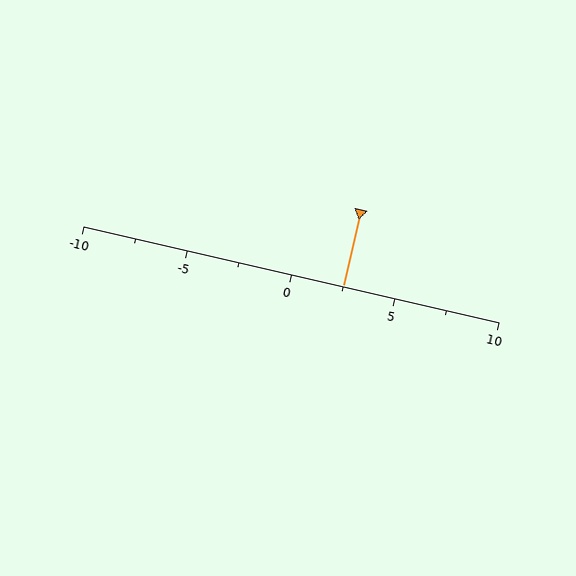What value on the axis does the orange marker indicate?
The marker indicates approximately 2.5.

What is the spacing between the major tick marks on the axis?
The major ticks are spaced 5 apart.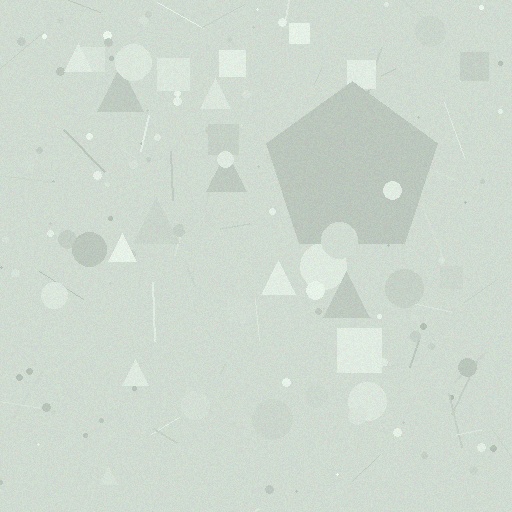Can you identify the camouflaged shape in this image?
The camouflaged shape is a pentagon.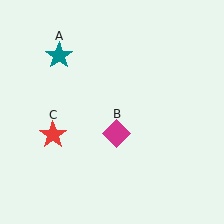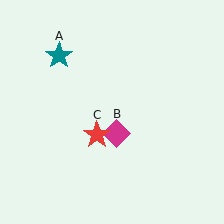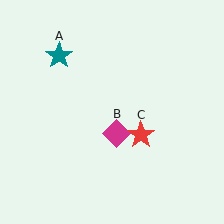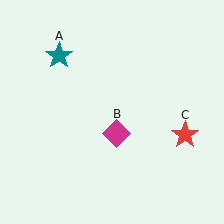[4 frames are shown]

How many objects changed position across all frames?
1 object changed position: red star (object C).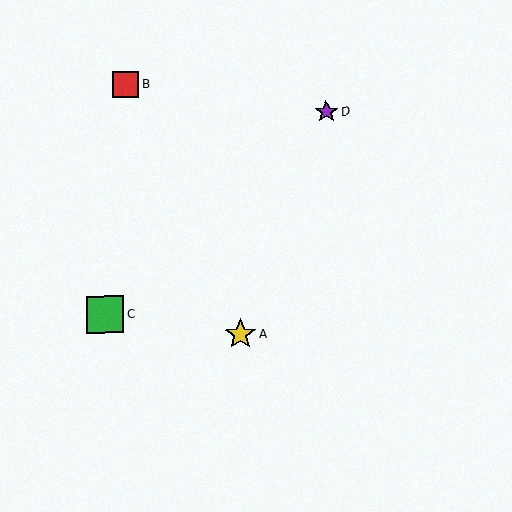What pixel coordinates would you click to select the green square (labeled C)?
Click at (105, 315) to select the green square C.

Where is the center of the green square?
The center of the green square is at (105, 315).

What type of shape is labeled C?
Shape C is a green square.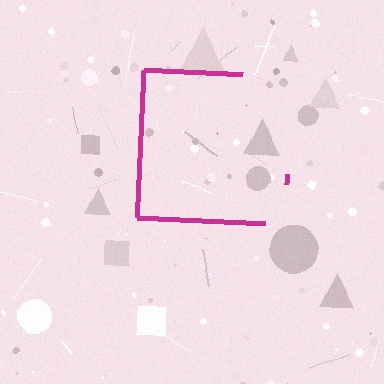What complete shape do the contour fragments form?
The contour fragments form a square.